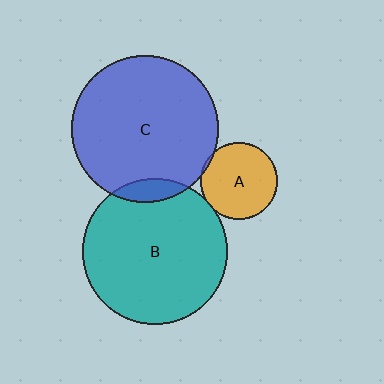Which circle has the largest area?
Circle C (blue).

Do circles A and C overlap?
Yes.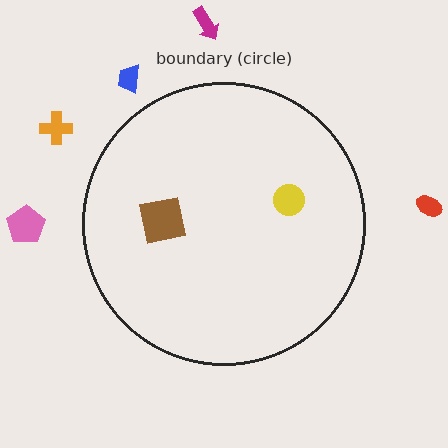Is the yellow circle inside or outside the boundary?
Inside.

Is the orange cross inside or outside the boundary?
Outside.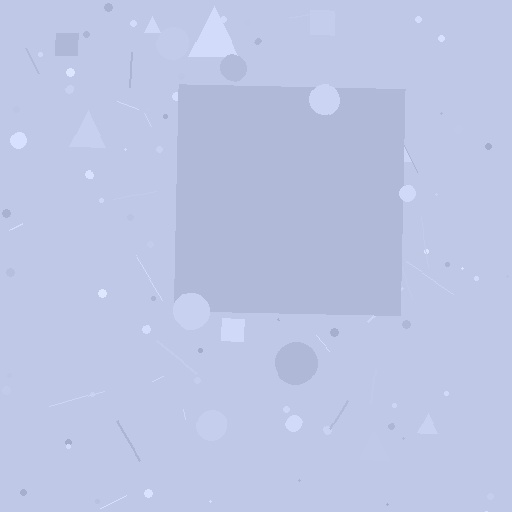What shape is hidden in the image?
A square is hidden in the image.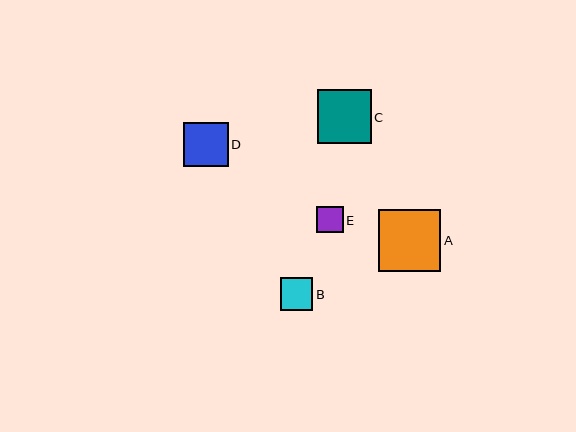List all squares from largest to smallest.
From largest to smallest: A, C, D, B, E.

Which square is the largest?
Square A is the largest with a size of approximately 62 pixels.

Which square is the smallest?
Square E is the smallest with a size of approximately 26 pixels.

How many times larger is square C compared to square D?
Square C is approximately 1.2 times the size of square D.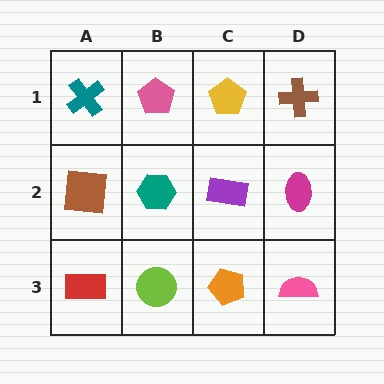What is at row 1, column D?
A brown cross.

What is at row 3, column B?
A lime circle.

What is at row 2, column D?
A magenta ellipse.